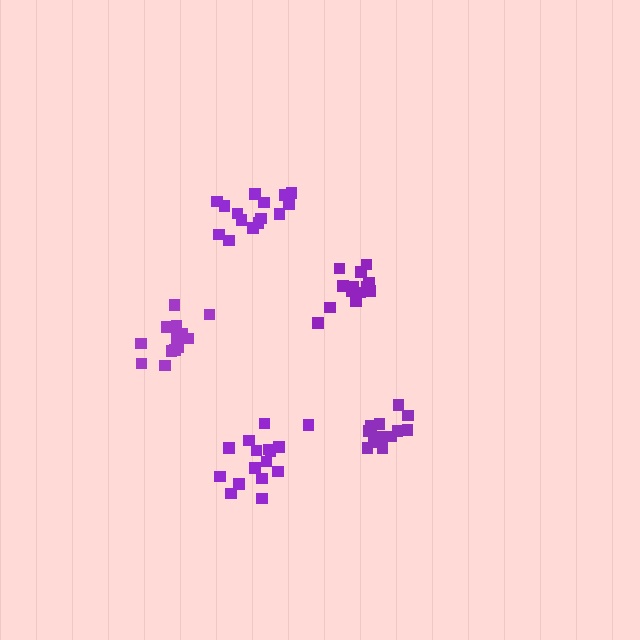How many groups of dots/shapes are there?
There are 5 groups.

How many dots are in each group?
Group 1: 12 dots, Group 2: 15 dots, Group 3: 13 dots, Group 4: 15 dots, Group 5: 16 dots (71 total).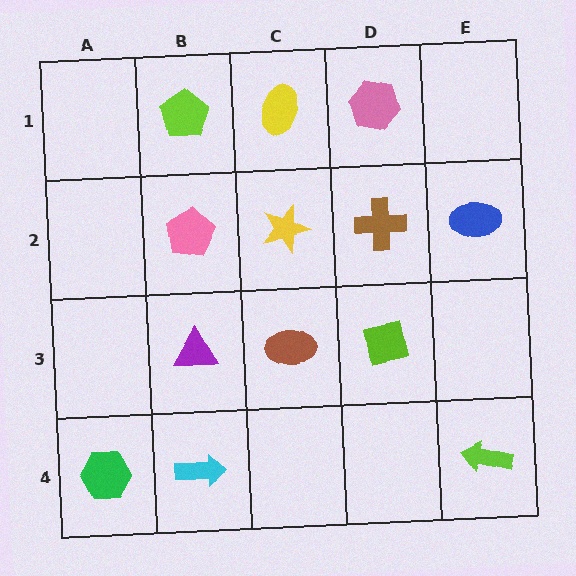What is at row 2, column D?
A brown cross.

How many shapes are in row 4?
3 shapes.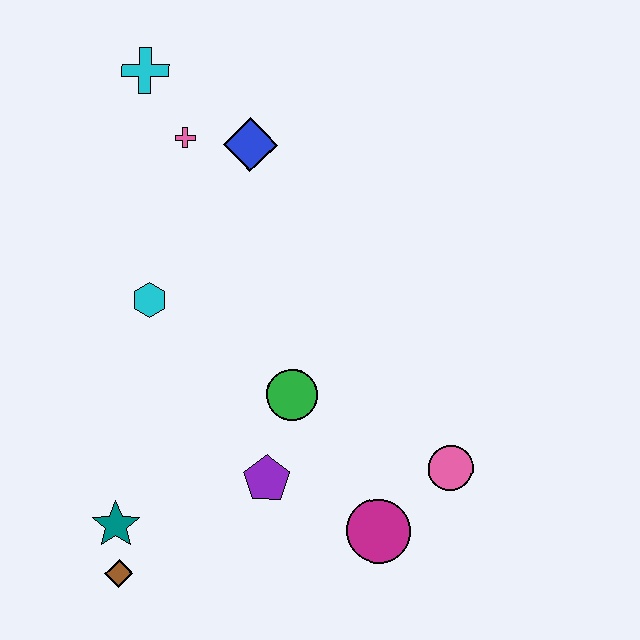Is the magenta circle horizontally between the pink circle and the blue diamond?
Yes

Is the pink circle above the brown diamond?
Yes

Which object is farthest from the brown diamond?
The cyan cross is farthest from the brown diamond.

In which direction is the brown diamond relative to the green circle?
The brown diamond is below the green circle.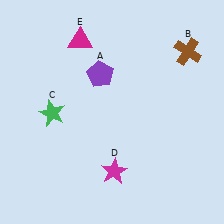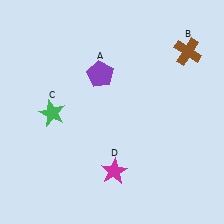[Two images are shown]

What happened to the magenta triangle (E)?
The magenta triangle (E) was removed in Image 2. It was in the top-left area of Image 1.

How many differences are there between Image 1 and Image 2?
There is 1 difference between the two images.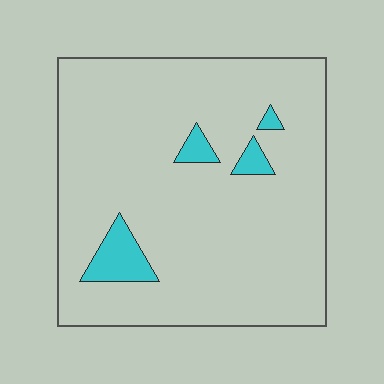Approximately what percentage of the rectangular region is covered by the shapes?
Approximately 5%.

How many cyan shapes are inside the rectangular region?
4.